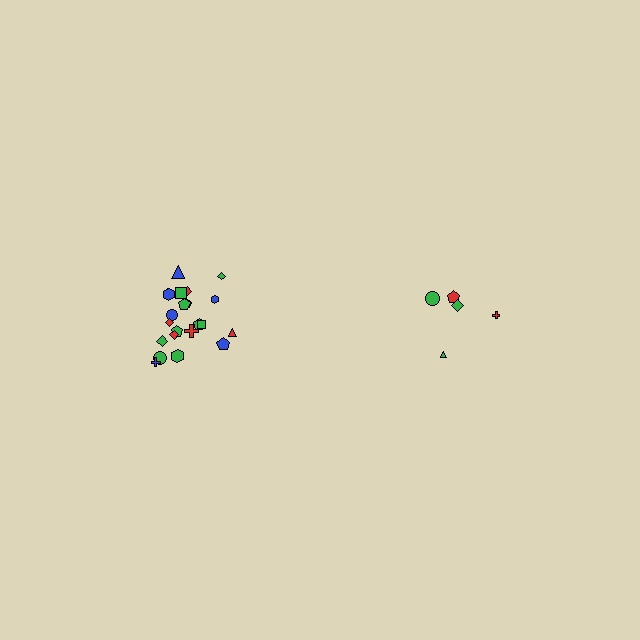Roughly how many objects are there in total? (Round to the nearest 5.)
Roughly 25 objects in total.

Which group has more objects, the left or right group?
The left group.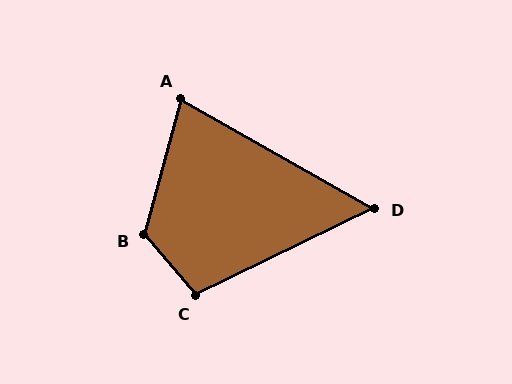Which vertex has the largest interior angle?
B, at approximately 125 degrees.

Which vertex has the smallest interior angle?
D, at approximately 55 degrees.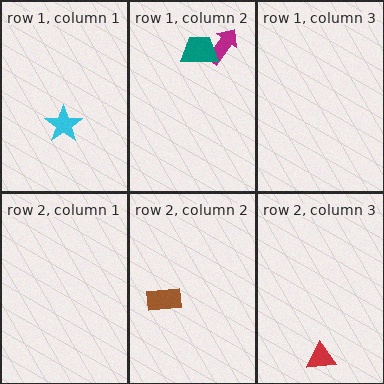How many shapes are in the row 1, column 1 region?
1.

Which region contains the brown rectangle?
The row 2, column 2 region.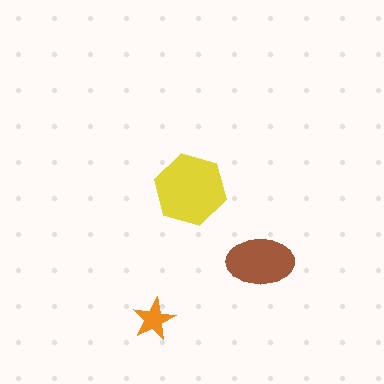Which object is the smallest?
The orange star.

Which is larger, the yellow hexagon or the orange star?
The yellow hexagon.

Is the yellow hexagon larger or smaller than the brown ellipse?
Larger.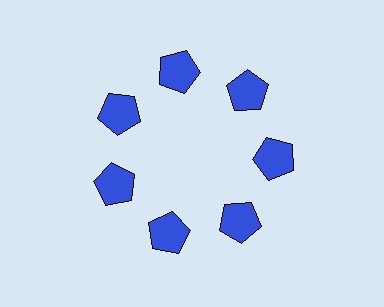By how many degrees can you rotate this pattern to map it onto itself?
The pattern maps onto itself every 51 degrees of rotation.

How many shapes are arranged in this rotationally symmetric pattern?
There are 7 shapes, arranged in 7 groups of 1.